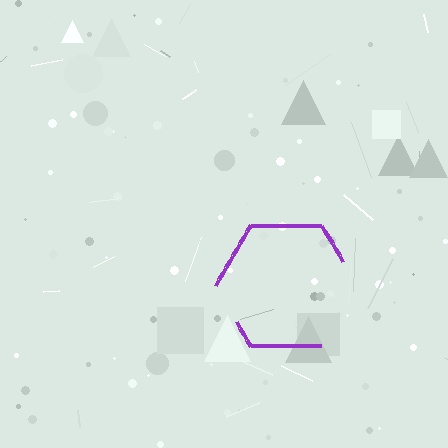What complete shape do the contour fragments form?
The contour fragments form a hexagon.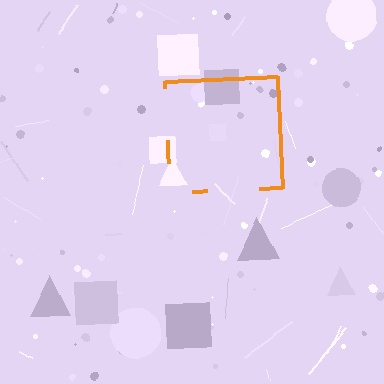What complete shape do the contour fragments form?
The contour fragments form a square.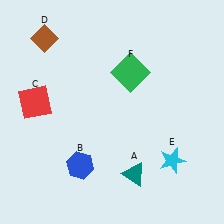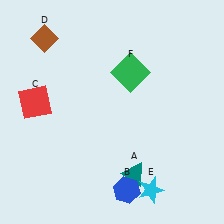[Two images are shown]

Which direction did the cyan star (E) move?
The cyan star (E) moved down.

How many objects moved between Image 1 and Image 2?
2 objects moved between the two images.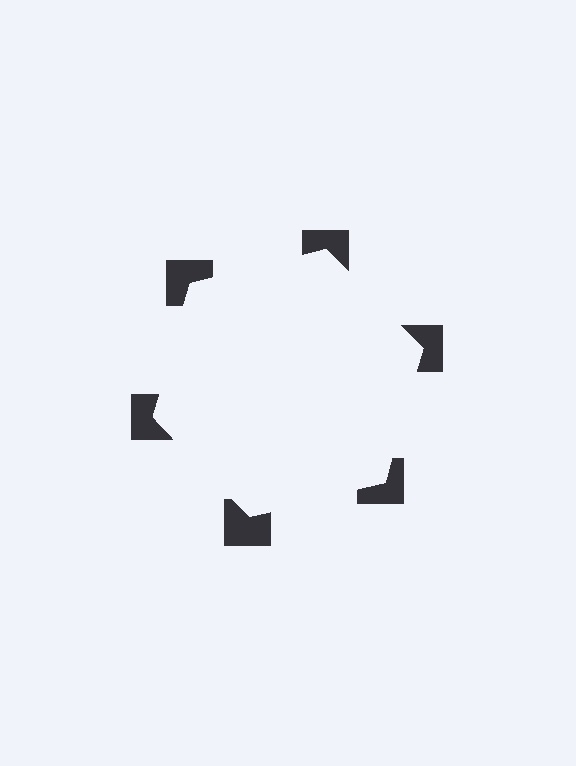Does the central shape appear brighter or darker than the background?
It typically appears slightly brighter than the background, even though no actual brightness change is drawn.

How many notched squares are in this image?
There are 6 — one at each vertex of the illusory hexagon.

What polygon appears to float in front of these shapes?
An illusory hexagon — its edges are inferred from the aligned wedge cuts in the notched squares, not physically drawn.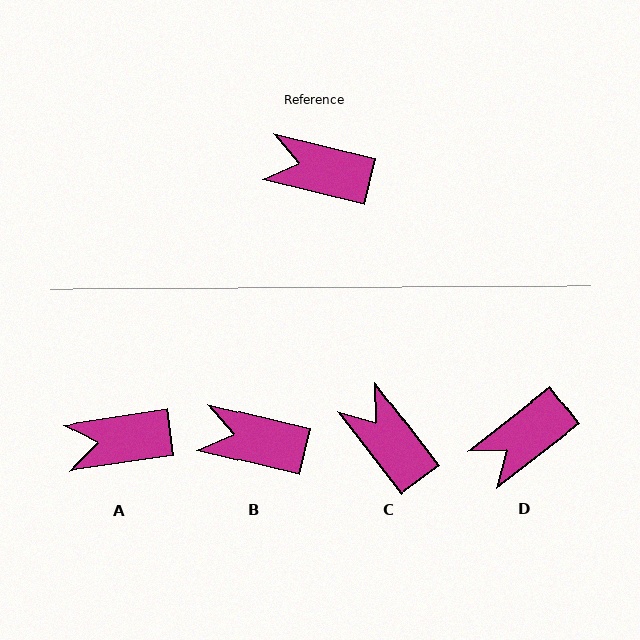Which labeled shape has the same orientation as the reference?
B.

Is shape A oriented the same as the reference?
No, it is off by about 22 degrees.